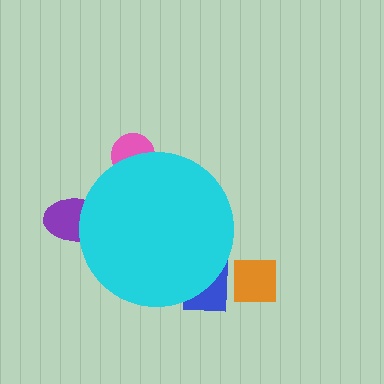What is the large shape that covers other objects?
A cyan circle.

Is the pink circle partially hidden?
Yes, the pink circle is partially hidden behind the cyan circle.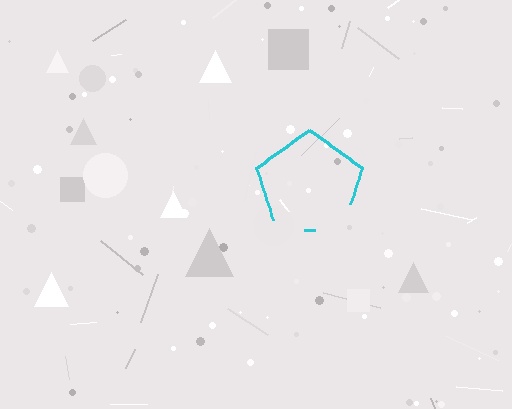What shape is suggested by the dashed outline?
The dashed outline suggests a pentagon.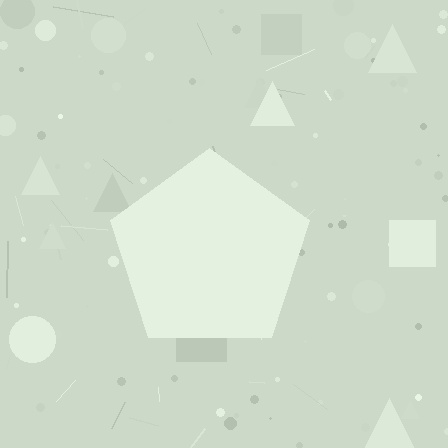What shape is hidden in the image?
A pentagon is hidden in the image.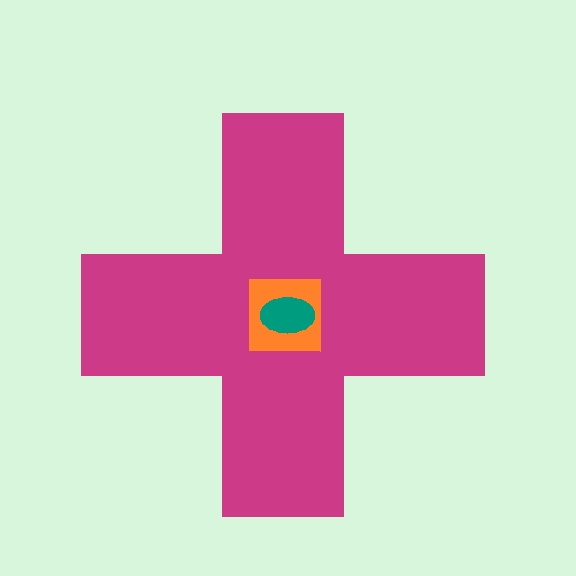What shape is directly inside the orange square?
The teal ellipse.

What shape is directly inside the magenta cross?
The orange square.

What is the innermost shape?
The teal ellipse.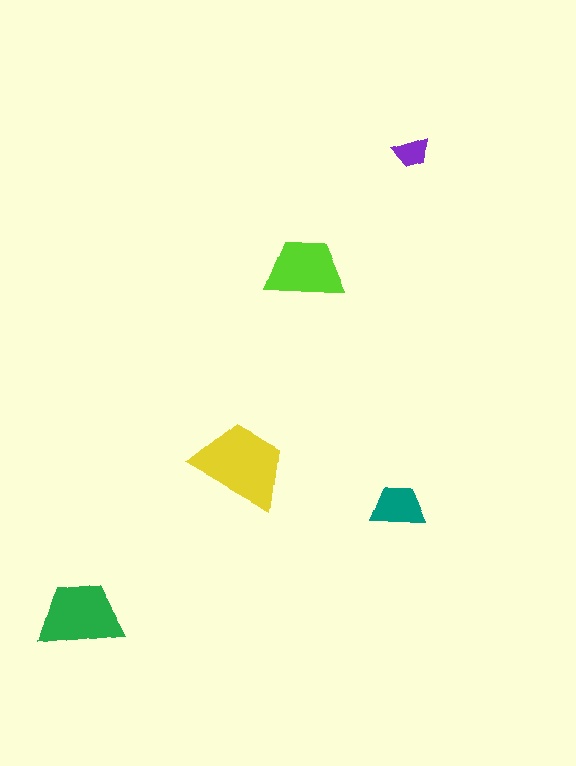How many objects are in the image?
There are 5 objects in the image.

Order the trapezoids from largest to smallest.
the yellow one, the green one, the lime one, the teal one, the purple one.